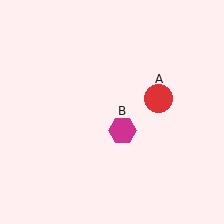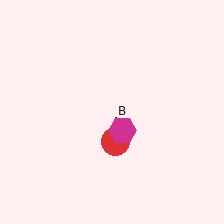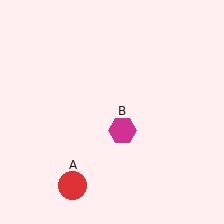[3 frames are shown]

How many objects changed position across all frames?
1 object changed position: red circle (object A).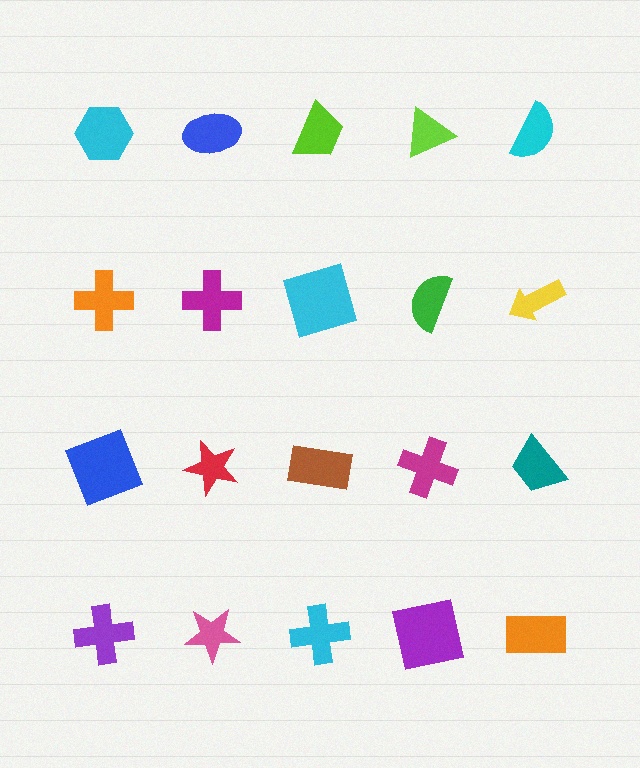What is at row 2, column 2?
A magenta cross.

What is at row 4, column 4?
A purple square.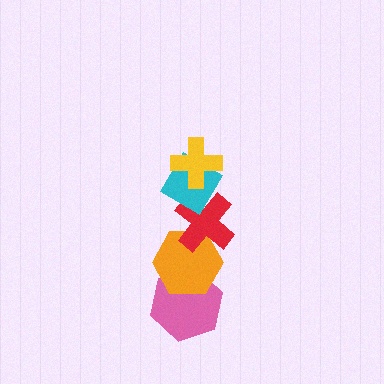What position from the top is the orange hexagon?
The orange hexagon is 4th from the top.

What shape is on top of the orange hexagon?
The red cross is on top of the orange hexagon.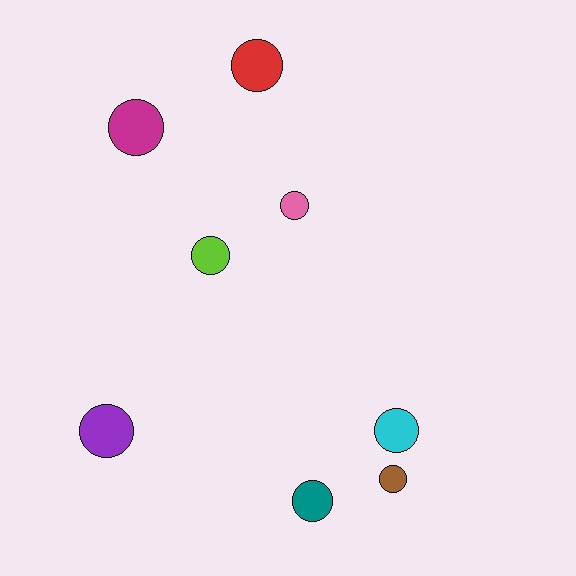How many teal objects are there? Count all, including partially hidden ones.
There is 1 teal object.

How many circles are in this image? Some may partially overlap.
There are 8 circles.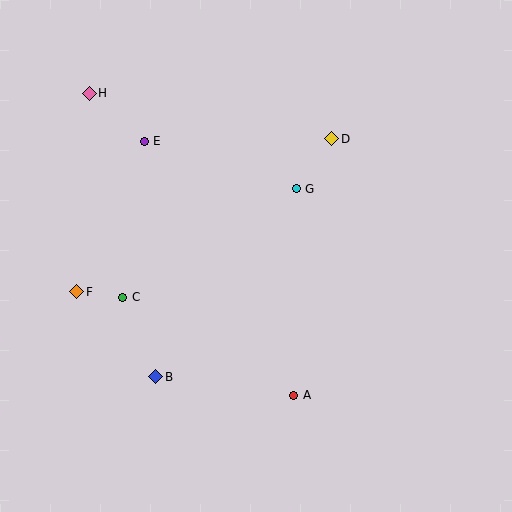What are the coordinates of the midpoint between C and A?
The midpoint between C and A is at (208, 346).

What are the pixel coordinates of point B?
Point B is at (156, 377).